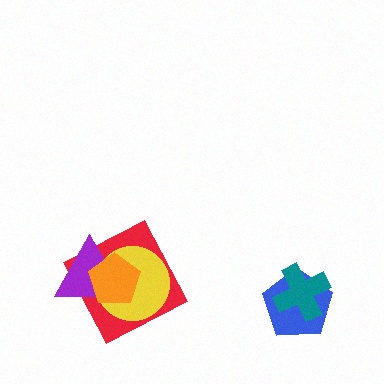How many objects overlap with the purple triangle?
3 objects overlap with the purple triangle.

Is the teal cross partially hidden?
No, no other shape covers it.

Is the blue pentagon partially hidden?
Yes, it is partially covered by another shape.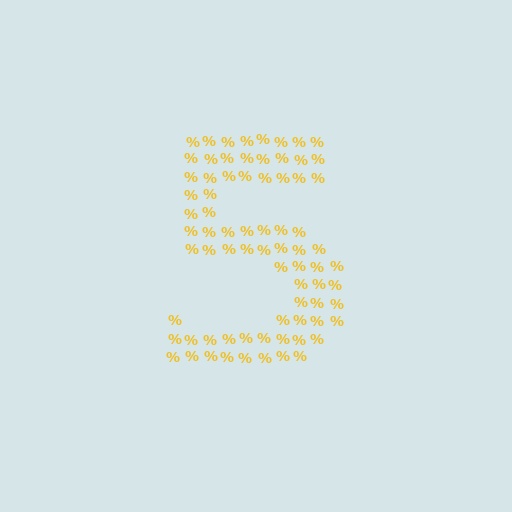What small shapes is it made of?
It is made of small percent signs.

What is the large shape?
The large shape is the digit 5.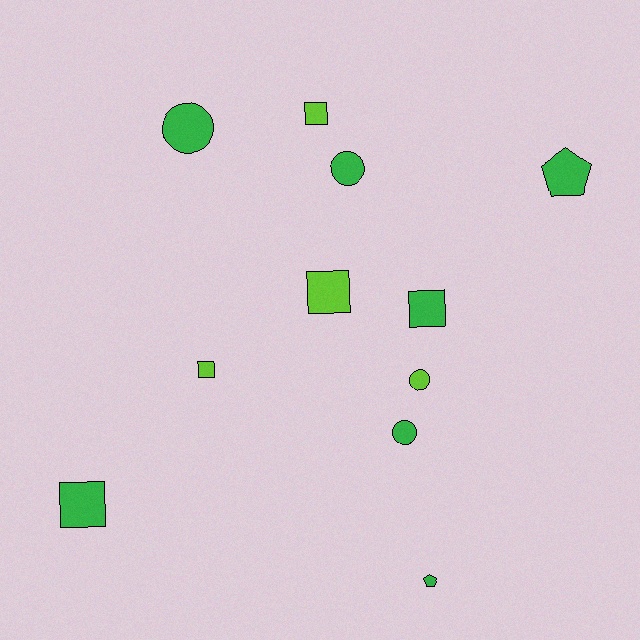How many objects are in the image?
There are 11 objects.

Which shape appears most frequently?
Square, with 5 objects.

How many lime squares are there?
There are 3 lime squares.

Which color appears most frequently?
Green, with 7 objects.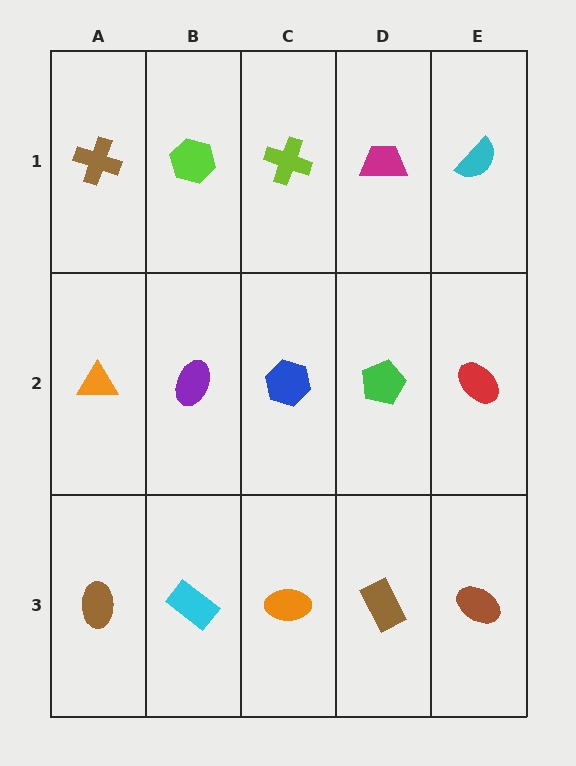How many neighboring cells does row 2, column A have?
3.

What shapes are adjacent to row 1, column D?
A green pentagon (row 2, column D), a lime cross (row 1, column C), a cyan semicircle (row 1, column E).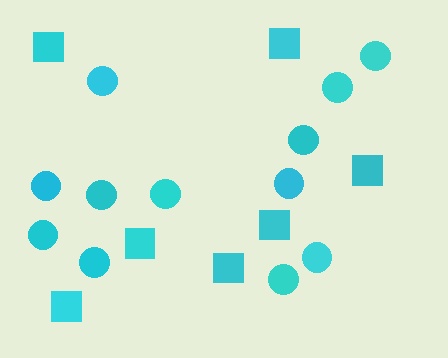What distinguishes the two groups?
There are 2 groups: one group of circles (12) and one group of squares (7).